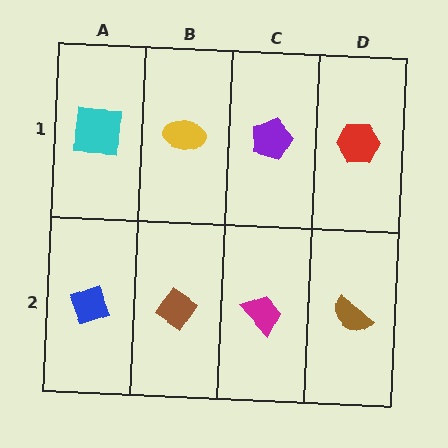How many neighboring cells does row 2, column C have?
3.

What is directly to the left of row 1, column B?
A cyan square.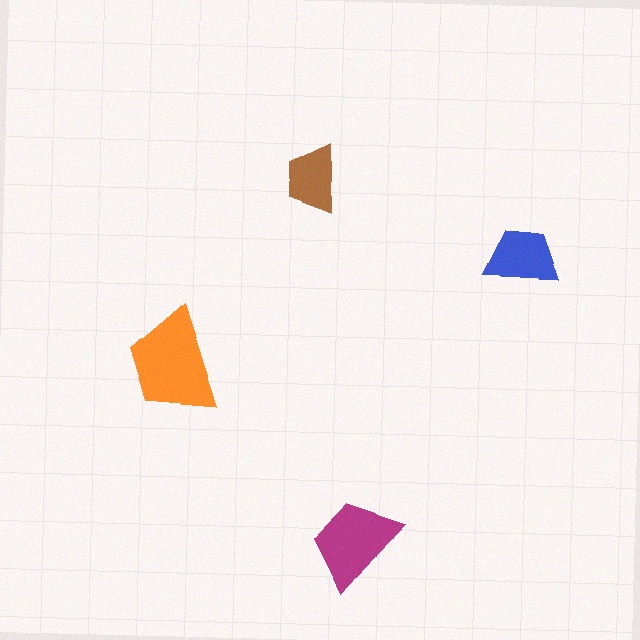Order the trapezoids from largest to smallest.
the orange one, the magenta one, the blue one, the brown one.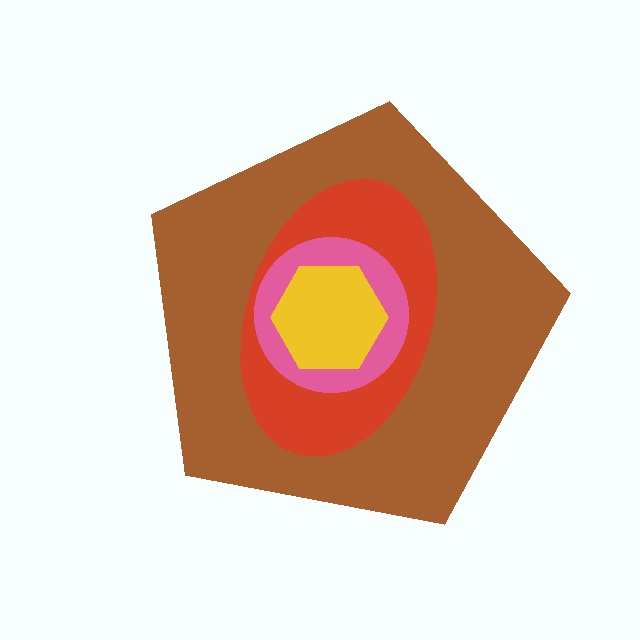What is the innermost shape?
The yellow hexagon.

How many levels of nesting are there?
4.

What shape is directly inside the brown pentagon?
The red ellipse.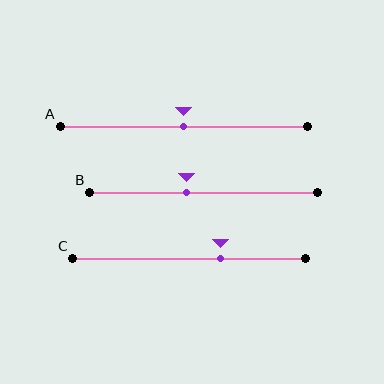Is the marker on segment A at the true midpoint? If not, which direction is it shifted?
Yes, the marker on segment A is at the true midpoint.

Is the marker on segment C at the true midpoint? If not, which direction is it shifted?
No, the marker on segment C is shifted to the right by about 13% of the segment length.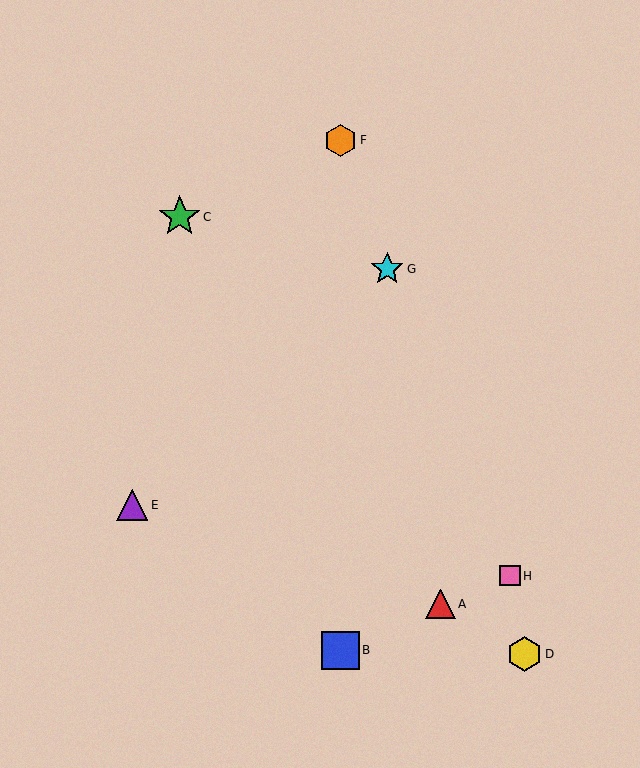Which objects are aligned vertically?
Objects B, F are aligned vertically.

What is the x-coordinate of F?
Object F is at x≈340.